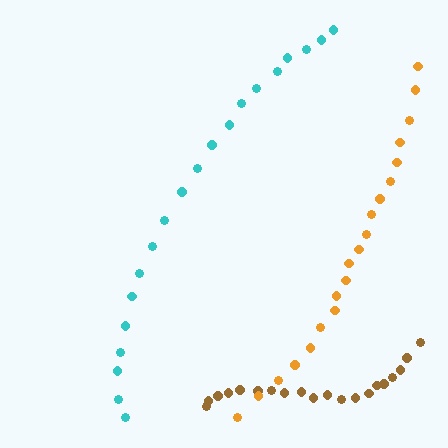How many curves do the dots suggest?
There are 3 distinct paths.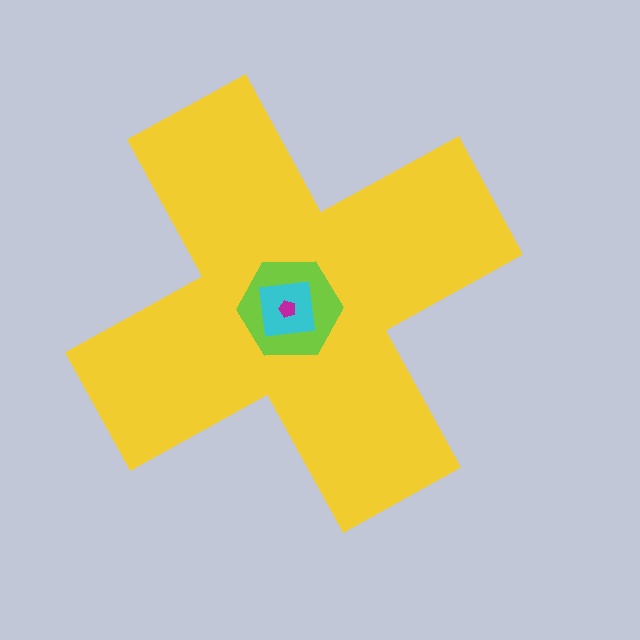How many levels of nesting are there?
4.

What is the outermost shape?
The yellow cross.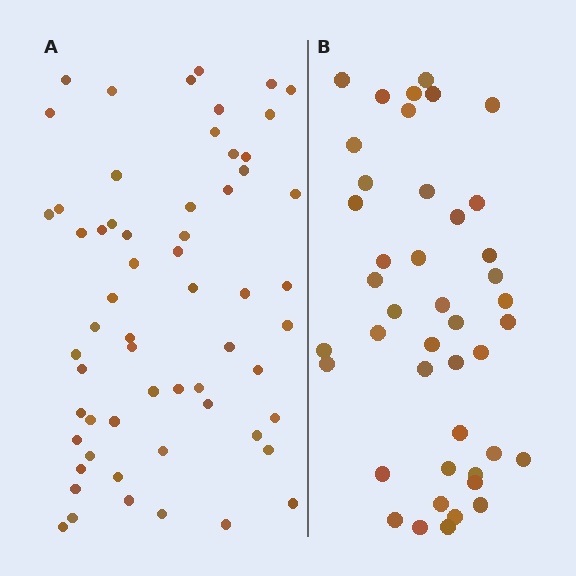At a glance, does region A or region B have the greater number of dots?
Region A (the left region) has more dots.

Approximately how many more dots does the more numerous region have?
Region A has approximately 15 more dots than region B.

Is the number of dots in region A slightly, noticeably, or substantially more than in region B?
Region A has noticeably more, but not dramatically so. The ratio is roughly 1.4 to 1.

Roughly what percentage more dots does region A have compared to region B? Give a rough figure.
About 40% more.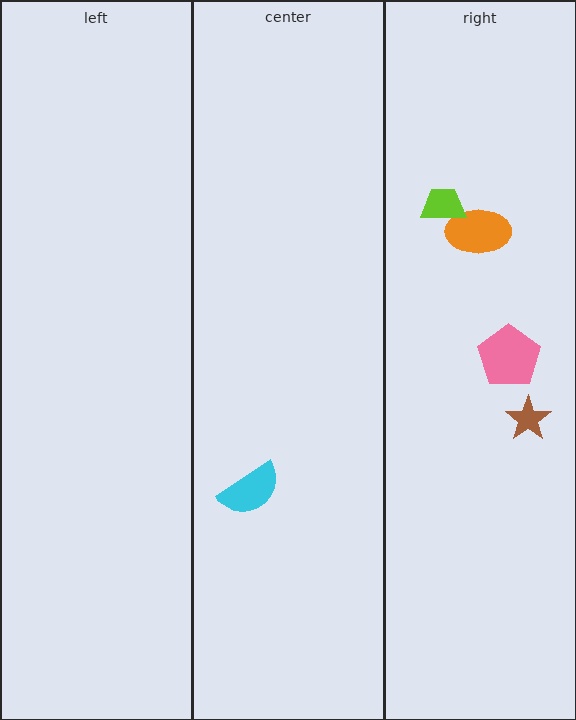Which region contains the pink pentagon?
The right region.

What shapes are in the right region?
The orange ellipse, the pink pentagon, the brown star, the lime trapezoid.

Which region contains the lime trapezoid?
The right region.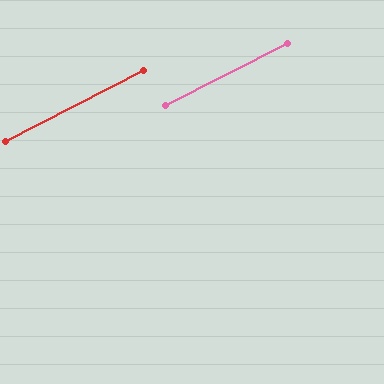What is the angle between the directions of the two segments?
Approximately 1 degree.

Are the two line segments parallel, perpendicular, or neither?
Parallel — their directions differ by only 0.5°.